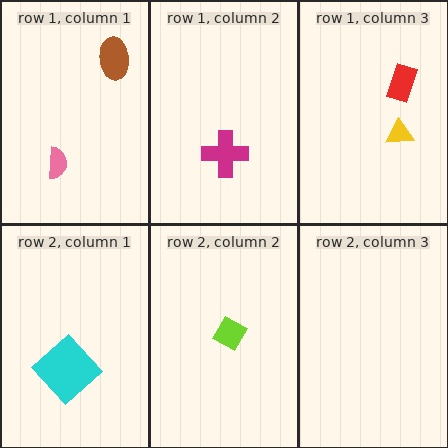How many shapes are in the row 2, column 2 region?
1.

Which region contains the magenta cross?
The row 1, column 2 region.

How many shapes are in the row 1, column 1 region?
2.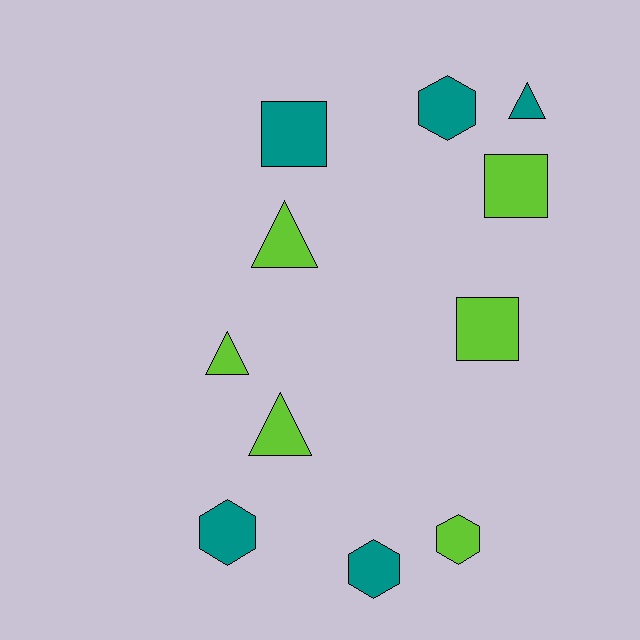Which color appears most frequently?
Lime, with 6 objects.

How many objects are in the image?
There are 11 objects.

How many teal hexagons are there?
There are 3 teal hexagons.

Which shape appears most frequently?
Triangle, with 4 objects.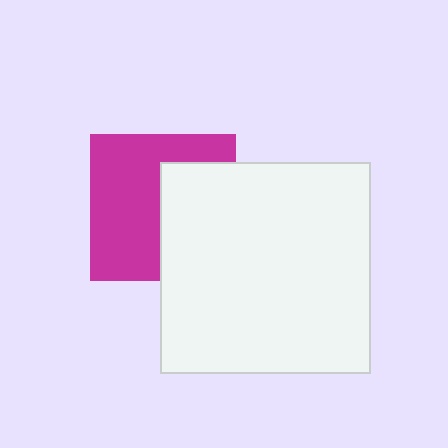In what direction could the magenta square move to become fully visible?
The magenta square could move left. That would shift it out from behind the white square entirely.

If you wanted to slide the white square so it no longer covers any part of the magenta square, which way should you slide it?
Slide it right — that is the most direct way to separate the two shapes.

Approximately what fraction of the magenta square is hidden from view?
Roughly 42% of the magenta square is hidden behind the white square.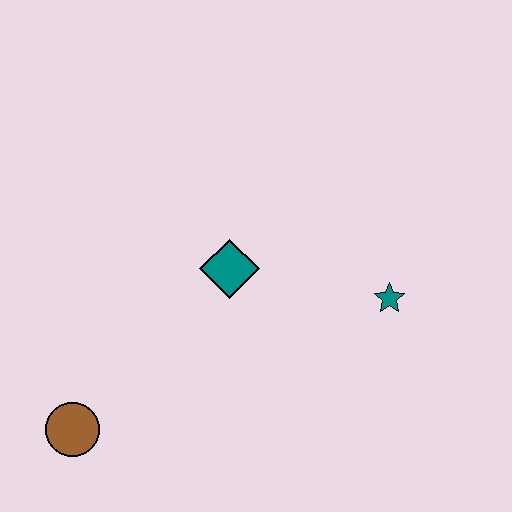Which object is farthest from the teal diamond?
The brown circle is farthest from the teal diamond.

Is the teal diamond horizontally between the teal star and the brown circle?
Yes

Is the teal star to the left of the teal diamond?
No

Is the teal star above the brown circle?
Yes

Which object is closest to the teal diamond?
The teal star is closest to the teal diamond.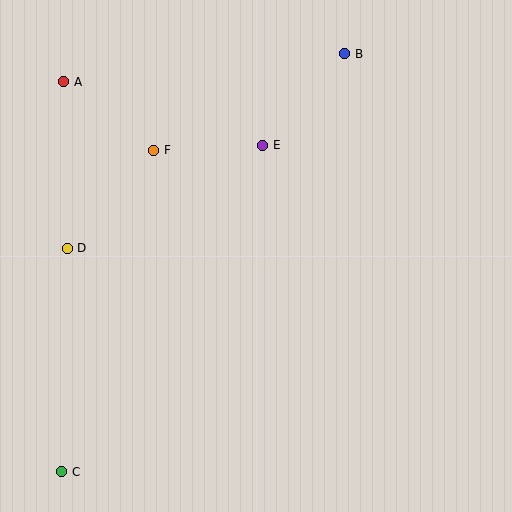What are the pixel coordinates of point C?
Point C is at (62, 472).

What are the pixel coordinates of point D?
Point D is at (67, 248).